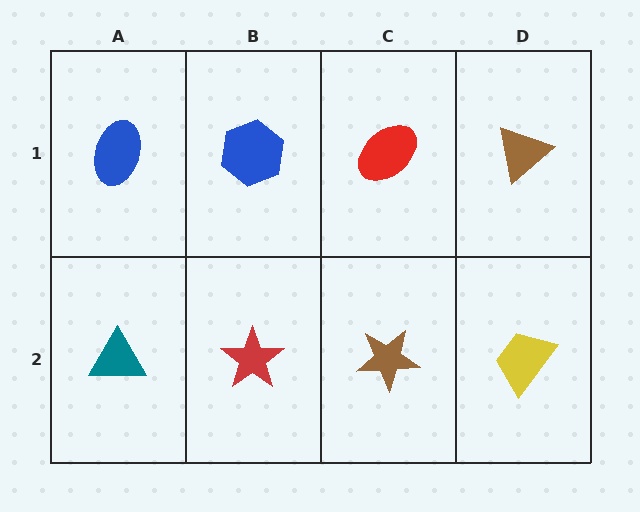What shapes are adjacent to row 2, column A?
A blue ellipse (row 1, column A), a red star (row 2, column B).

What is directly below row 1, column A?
A teal triangle.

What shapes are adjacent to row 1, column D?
A yellow trapezoid (row 2, column D), a red ellipse (row 1, column C).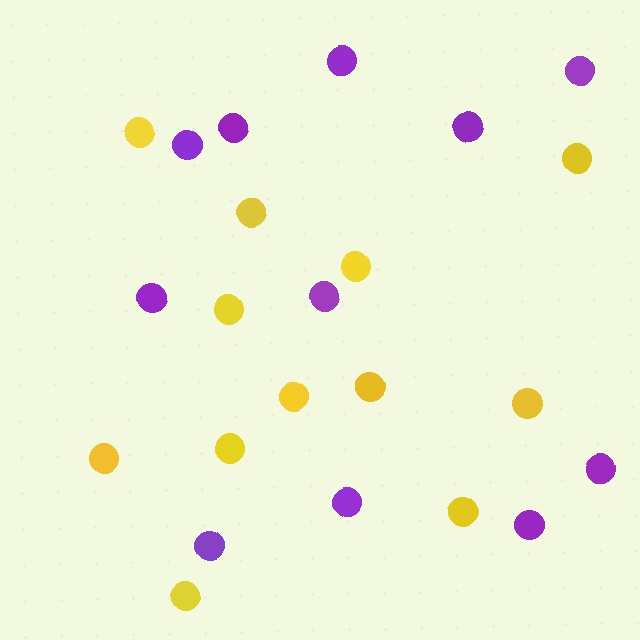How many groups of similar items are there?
There are 2 groups: one group of purple circles (11) and one group of yellow circles (12).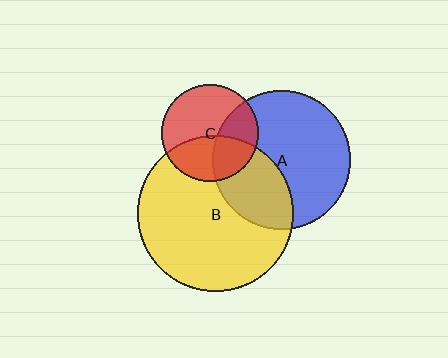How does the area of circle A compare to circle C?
Approximately 2.0 times.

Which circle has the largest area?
Circle B (yellow).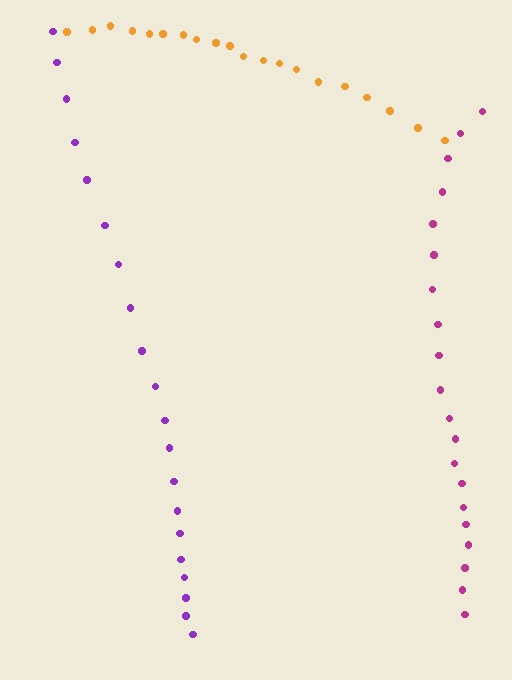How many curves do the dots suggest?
There are 3 distinct paths.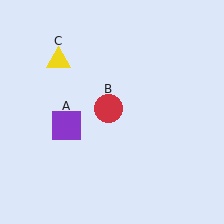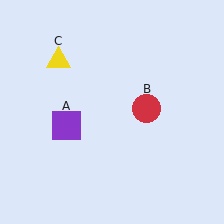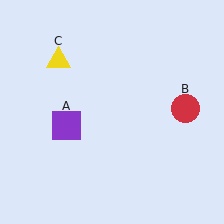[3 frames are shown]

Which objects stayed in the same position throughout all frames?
Purple square (object A) and yellow triangle (object C) remained stationary.